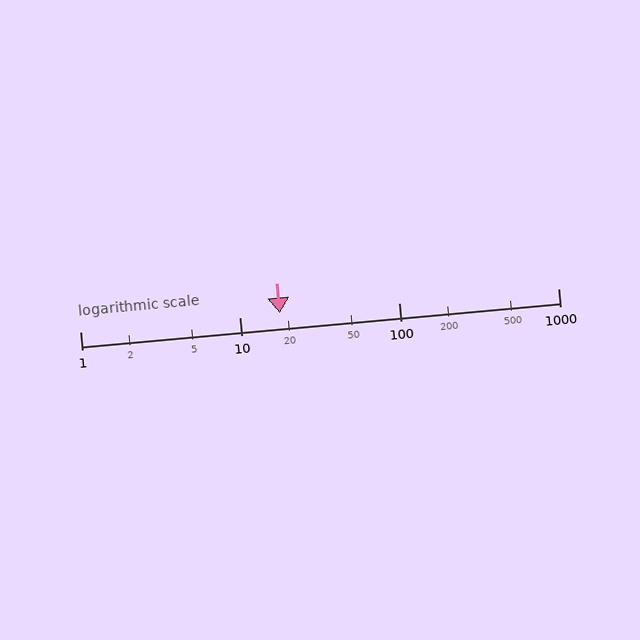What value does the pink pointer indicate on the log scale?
The pointer indicates approximately 18.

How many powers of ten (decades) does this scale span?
The scale spans 3 decades, from 1 to 1000.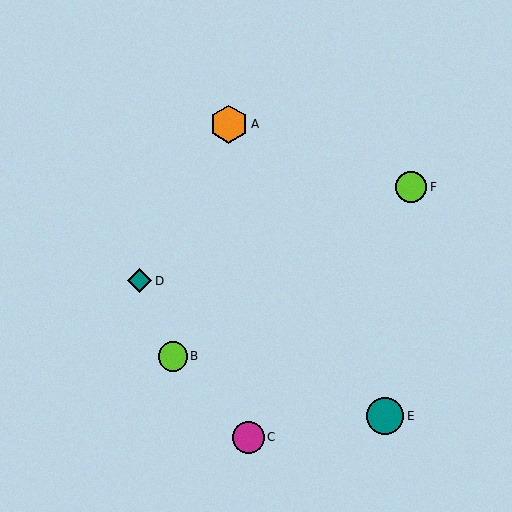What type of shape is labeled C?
Shape C is a magenta circle.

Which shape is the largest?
The orange hexagon (labeled A) is the largest.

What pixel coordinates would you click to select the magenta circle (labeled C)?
Click at (248, 437) to select the magenta circle C.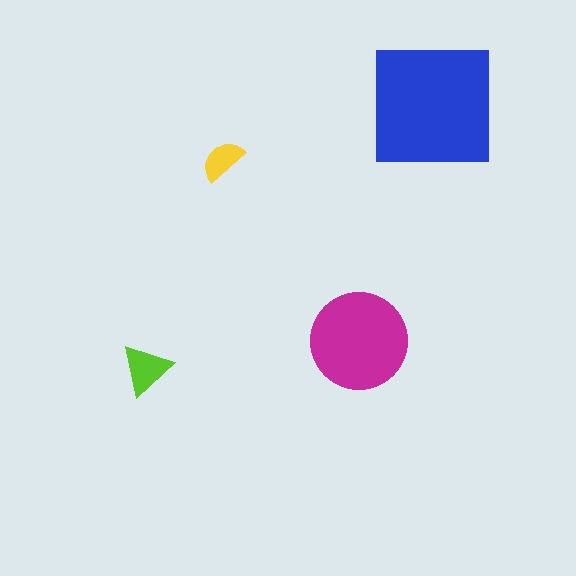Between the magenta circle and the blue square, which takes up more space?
The blue square.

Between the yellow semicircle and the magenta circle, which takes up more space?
The magenta circle.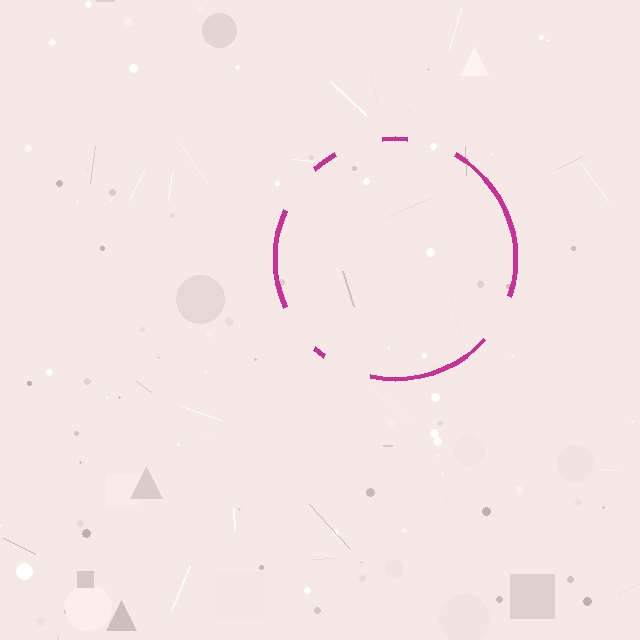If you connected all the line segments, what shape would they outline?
They would outline a circle.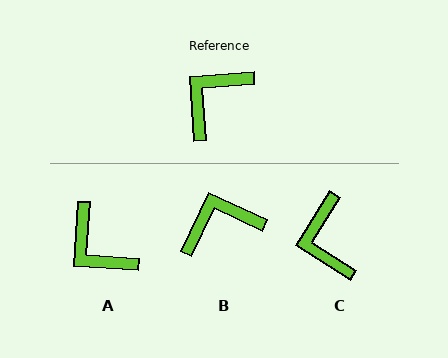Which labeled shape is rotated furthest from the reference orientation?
A, about 82 degrees away.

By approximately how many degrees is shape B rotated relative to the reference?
Approximately 29 degrees clockwise.